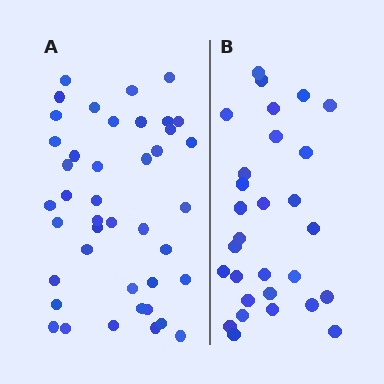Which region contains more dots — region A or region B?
Region A (the left region) has more dots.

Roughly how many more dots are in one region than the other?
Region A has approximately 15 more dots than region B.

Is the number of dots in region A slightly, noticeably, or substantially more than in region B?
Region A has noticeably more, but not dramatically so. The ratio is roughly 1.4 to 1.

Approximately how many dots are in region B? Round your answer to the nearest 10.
About 30 dots. (The exact count is 29, which rounds to 30.)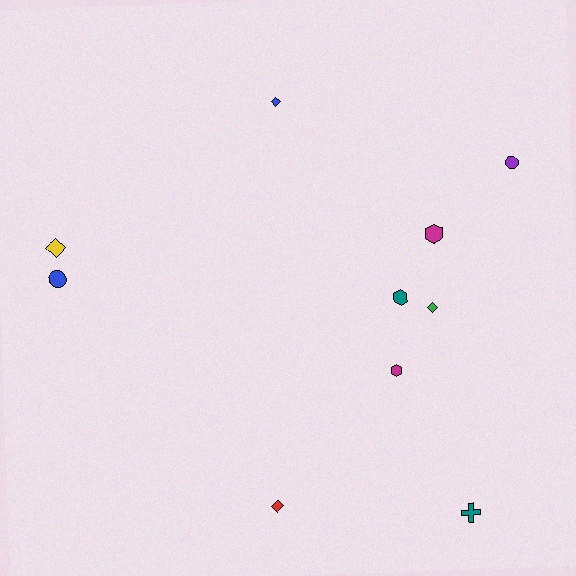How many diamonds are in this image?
There are 4 diamonds.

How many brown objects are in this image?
There are no brown objects.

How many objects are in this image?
There are 10 objects.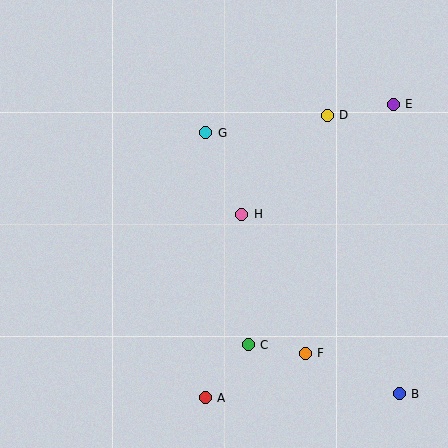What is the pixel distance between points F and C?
The distance between F and C is 57 pixels.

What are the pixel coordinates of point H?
Point H is at (242, 214).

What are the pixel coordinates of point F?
Point F is at (305, 353).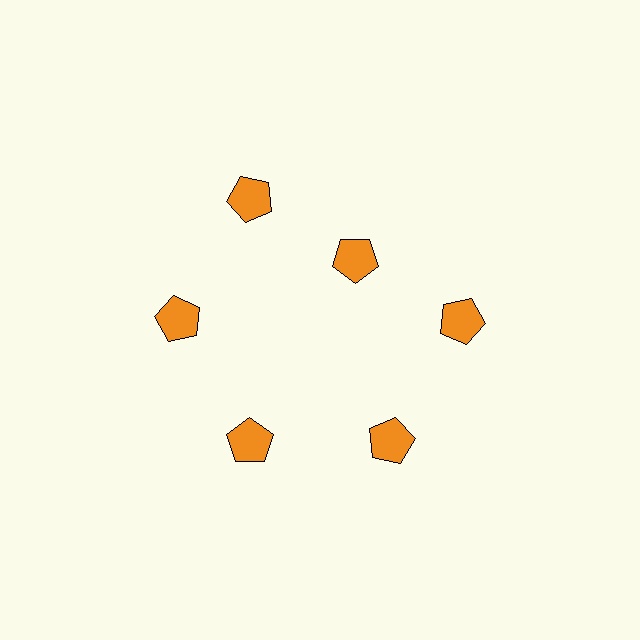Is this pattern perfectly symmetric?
No. The 6 orange pentagons are arranged in a ring, but one element near the 1 o'clock position is pulled inward toward the center, breaking the 6-fold rotational symmetry.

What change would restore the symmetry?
The symmetry would be restored by moving it outward, back onto the ring so that all 6 pentagons sit at equal angles and equal distance from the center.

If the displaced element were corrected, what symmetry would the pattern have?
It would have 6-fold rotational symmetry — the pattern would map onto itself every 60 degrees.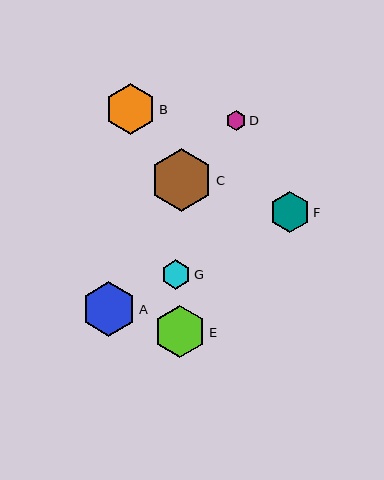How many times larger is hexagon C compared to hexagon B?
Hexagon C is approximately 1.2 times the size of hexagon B.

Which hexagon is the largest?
Hexagon C is the largest with a size of approximately 63 pixels.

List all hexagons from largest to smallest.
From largest to smallest: C, A, E, B, F, G, D.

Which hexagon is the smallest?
Hexagon D is the smallest with a size of approximately 20 pixels.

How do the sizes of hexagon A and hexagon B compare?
Hexagon A and hexagon B are approximately the same size.